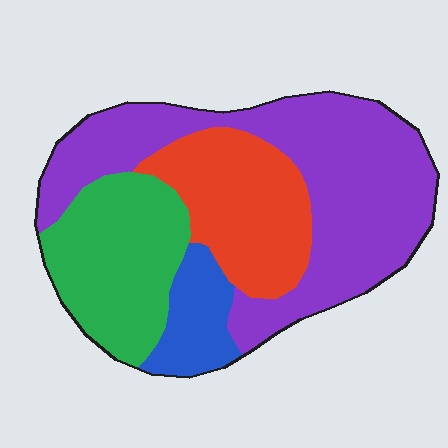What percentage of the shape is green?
Green covers around 25% of the shape.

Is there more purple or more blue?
Purple.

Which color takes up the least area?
Blue, at roughly 10%.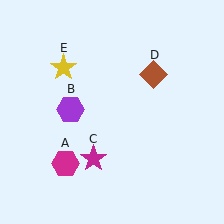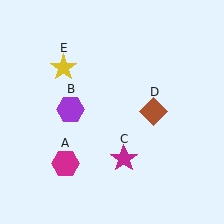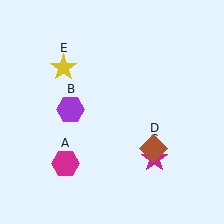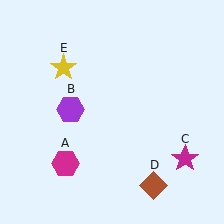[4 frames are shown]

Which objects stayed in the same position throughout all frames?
Magenta hexagon (object A) and purple hexagon (object B) and yellow star (object E) remained stationary.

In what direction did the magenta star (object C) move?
The magenta star (object C) moved right.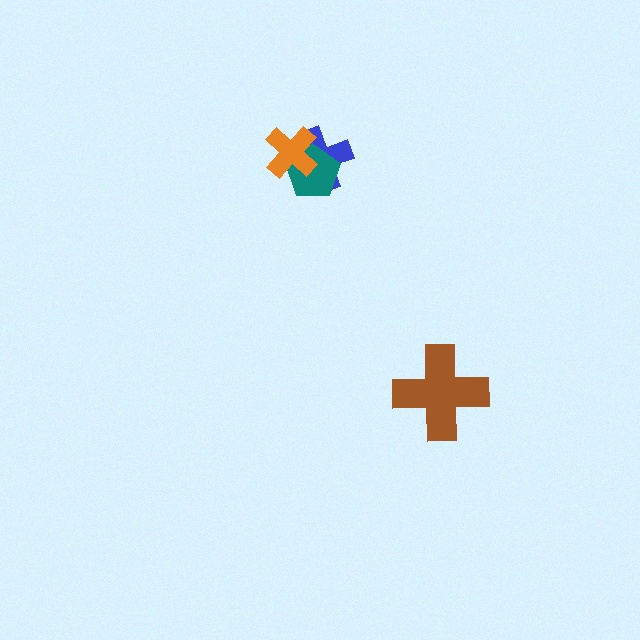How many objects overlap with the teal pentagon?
2 objects overlap with the teal pentagon.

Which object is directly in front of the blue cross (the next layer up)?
The teal pentagon is directly in front of the blue cross.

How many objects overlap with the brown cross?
0 objects overlap with the brown cross.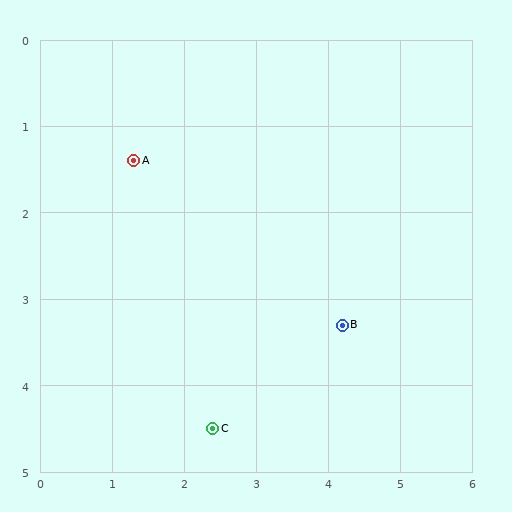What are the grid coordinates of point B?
Point B is at approximately (4.2, 3.3).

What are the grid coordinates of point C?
Point C is at approximately (2.4, 4.5).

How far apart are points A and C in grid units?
Points A and C are about 3.3 grid units apart.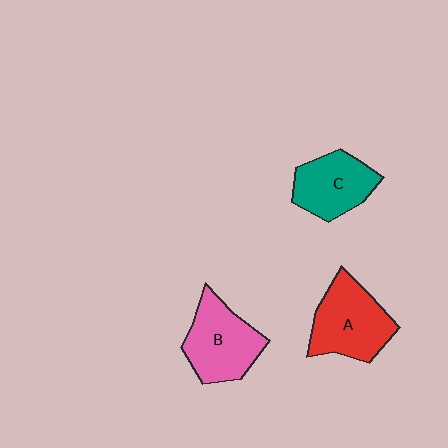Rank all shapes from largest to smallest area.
From largest to smallest: A (red), B (pink), C (teal).